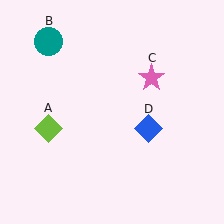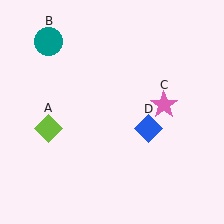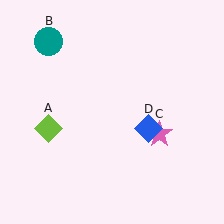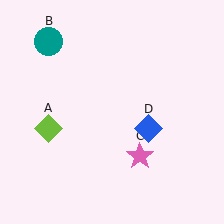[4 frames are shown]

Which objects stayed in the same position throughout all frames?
Lime diamond (object A) and teal circle (object B) and blue diamond (object D) remained stationary.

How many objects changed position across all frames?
1 object changed position: pink star (object C).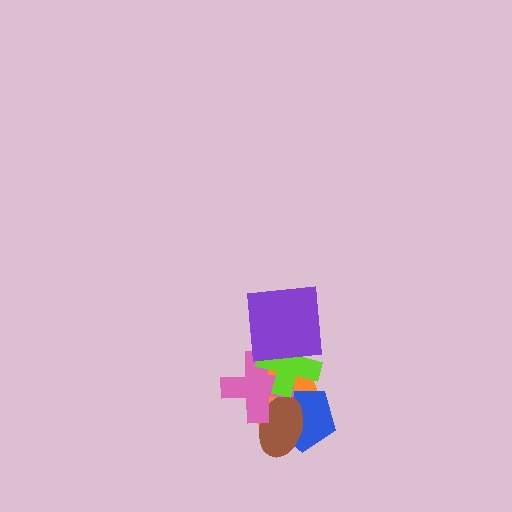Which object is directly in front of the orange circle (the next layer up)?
The blue pentagon is directly in front of the orange circle.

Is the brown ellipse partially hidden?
Yes, it is partially covered by another shape.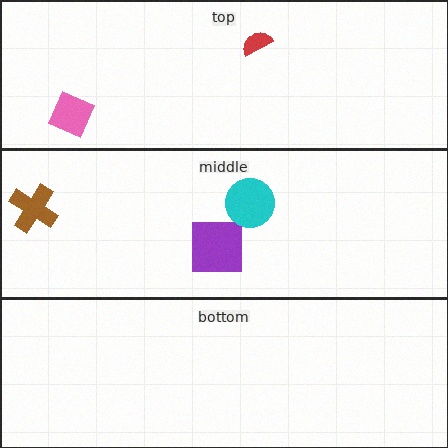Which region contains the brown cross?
The middle region.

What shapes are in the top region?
The pink diamond, the red semicircle.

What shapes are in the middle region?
The purple square, the brown cross, the cyan circle.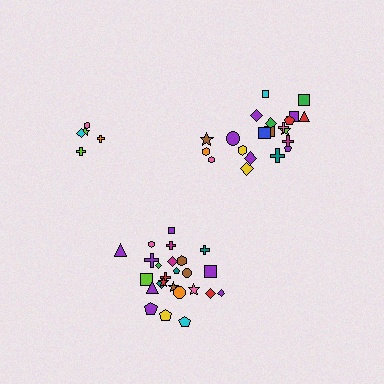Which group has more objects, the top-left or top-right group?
The top-right group.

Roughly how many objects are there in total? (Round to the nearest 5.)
Roughly 50 objects in total.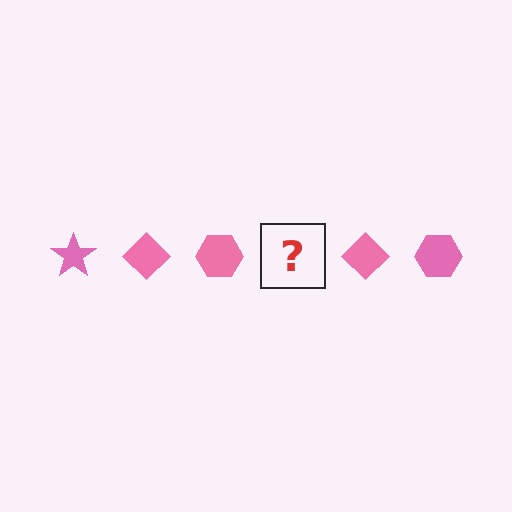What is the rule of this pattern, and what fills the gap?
The rule is that the pattern cycles through star, diamond, hexagon shapes in pink. The gap should be filled with a pink star.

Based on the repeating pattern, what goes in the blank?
The blank should be a pink star.